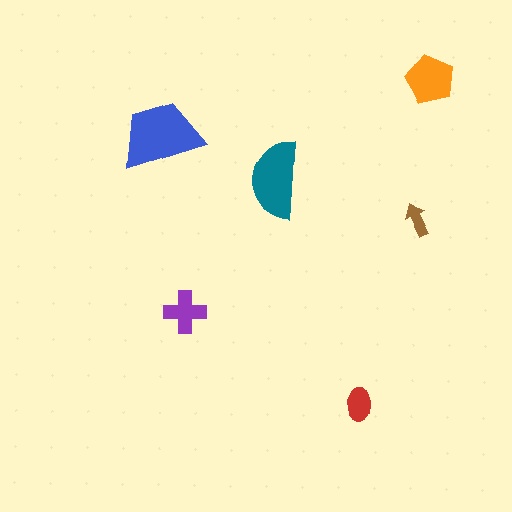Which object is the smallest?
The brown arrow.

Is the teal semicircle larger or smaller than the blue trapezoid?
Smaller.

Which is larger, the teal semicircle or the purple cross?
The teal semicircle.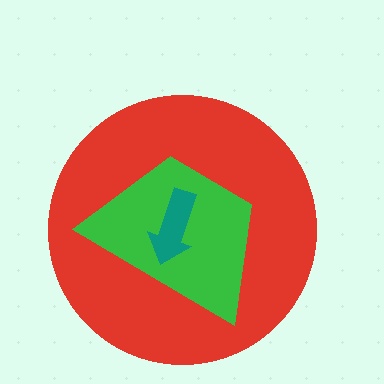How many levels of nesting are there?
3.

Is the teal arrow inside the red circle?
Yes.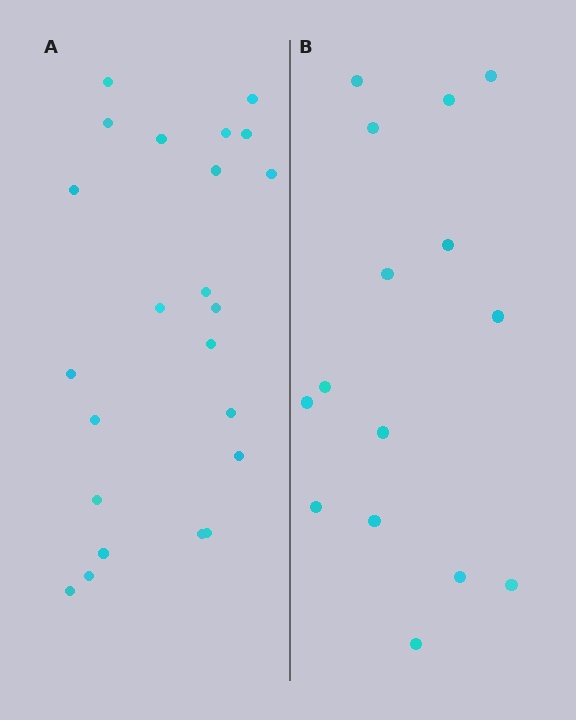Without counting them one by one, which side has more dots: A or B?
Region A (the left region) has more dots.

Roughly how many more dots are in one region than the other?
Region A has roughly 8 or so more dots than region B.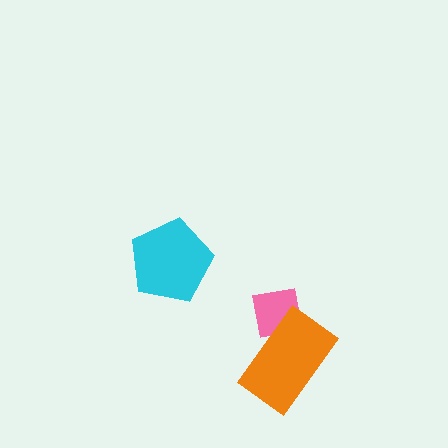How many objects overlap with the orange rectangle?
1 object overlaps with the orange rectangle.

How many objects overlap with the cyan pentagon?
0 objects overlap with the cyan pentagon.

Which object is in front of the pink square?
The orange rectangle is in front of the pink square.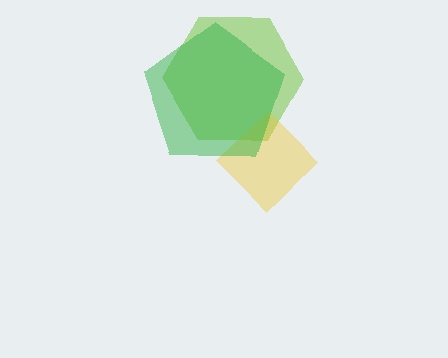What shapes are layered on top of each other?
The layered shapes are: a lime hexagon, a yellow diamond, a green pentagon.